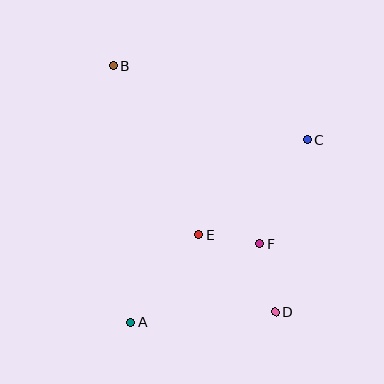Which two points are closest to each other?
Points E and F are closest to each other.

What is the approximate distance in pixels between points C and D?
The distance between C and D is approximately 175 pixels.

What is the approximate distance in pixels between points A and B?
The distance between A and B is approximately 257 pixels.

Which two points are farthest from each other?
Points B and D are farthest from each other.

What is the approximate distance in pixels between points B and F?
The distance between B and F is approximately 231 pixels.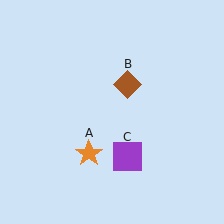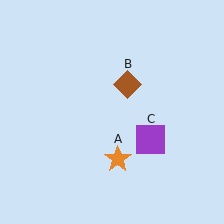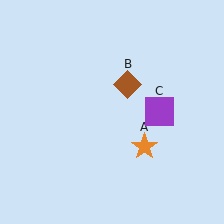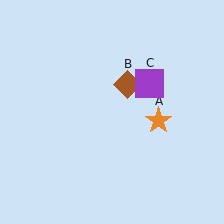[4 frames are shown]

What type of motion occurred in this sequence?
The orange star (object A), purple square (object C) rotated counterclockwise around the center of the scene.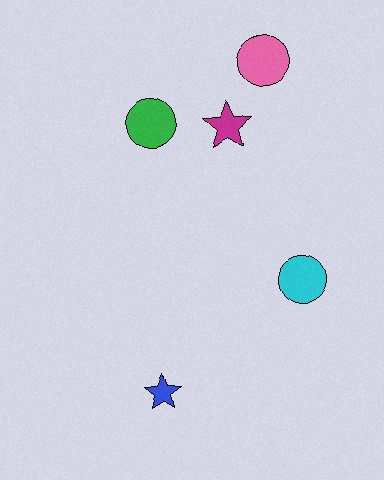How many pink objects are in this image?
There is 1 pink object.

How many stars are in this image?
There are 2 stars.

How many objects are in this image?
There are 5 objects.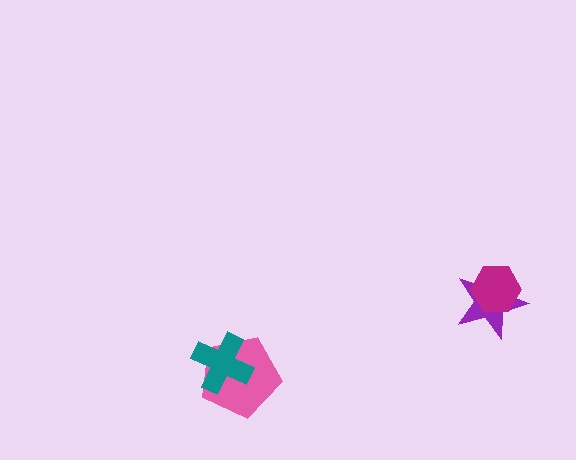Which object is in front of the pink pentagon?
The teal cross is in front of the pink pentagon.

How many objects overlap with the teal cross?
1 object overlaps with the teal cross.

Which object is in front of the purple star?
The magenta hexagon is in front of the purple star.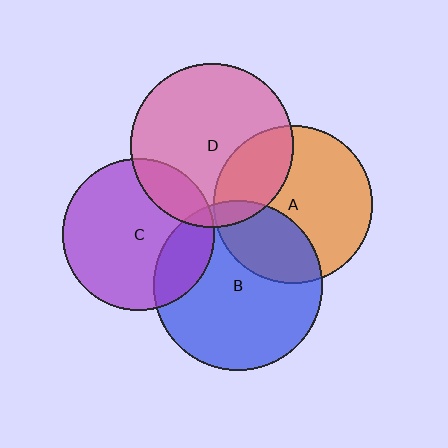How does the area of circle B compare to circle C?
Approximately 1.2 times.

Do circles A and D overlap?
Yes.